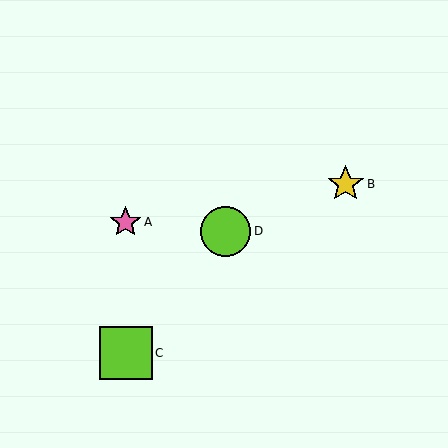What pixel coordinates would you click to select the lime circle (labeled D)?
Click at (226, 231) to select the lime circle D.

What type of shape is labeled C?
Shape C is a lime square.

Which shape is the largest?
The lime square (labeled C) is the largest.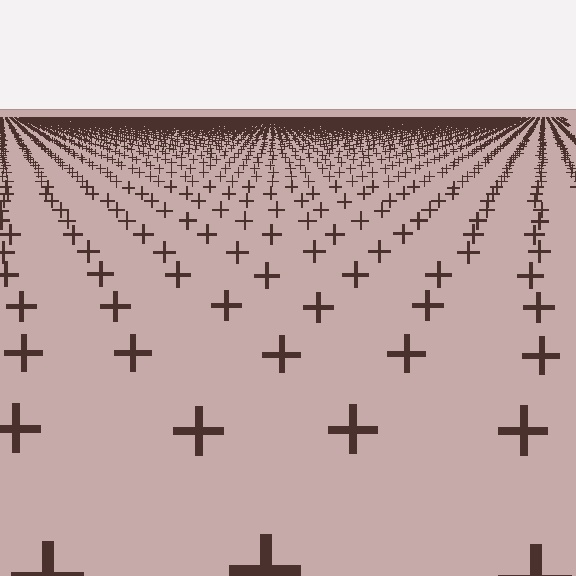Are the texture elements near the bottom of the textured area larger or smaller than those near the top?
Larger. Near the bottom, elements are closer to the viewer and appear at a bigger on-screen size.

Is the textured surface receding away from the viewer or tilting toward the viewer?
The surface is receding away from the viewer. Texture elements get smaller and denser toward the top.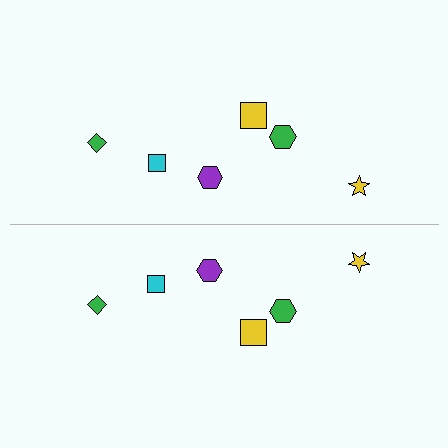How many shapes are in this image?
There are 12 shapes in this image.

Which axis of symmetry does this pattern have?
The pattern has a horizontal axis of symmetry running through the center of the image.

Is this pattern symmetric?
Yes, this pattern has bilateral (reflection) symmetry.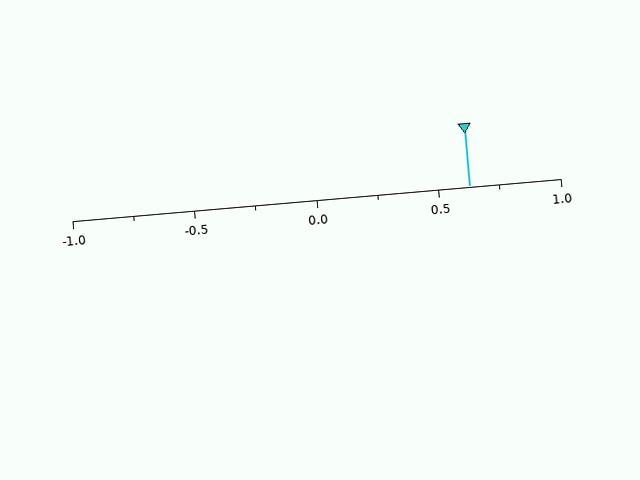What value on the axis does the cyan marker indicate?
The marker indicates approximately 0.62.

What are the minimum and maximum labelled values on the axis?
The axis runs from -1.0 to 1.0.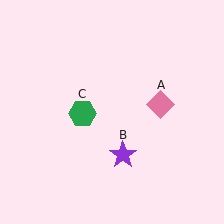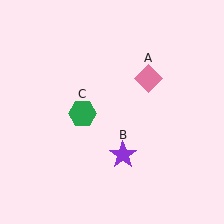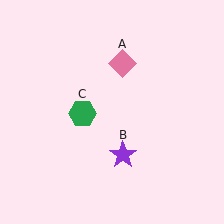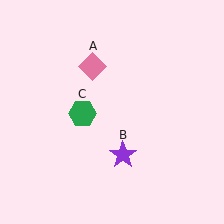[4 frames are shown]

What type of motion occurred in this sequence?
The pink diamond (object A) rotated counterclockwise around the center of the scene.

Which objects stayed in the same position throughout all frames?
Purple star (object B) and green hexagon (object C) remained stationary.